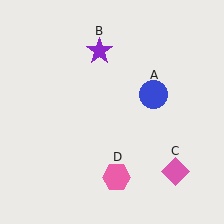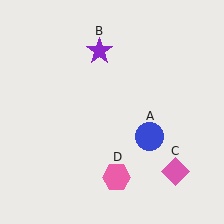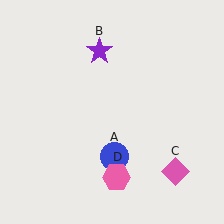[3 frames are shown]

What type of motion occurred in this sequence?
The blue circle (object A) rotated clockwise around the center of the scene.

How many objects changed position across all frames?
1 object changed position: blue circle (object A).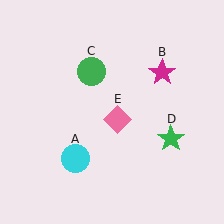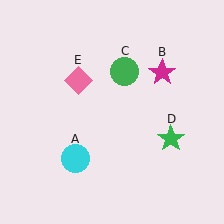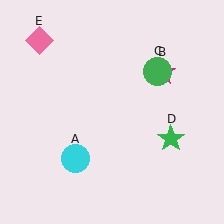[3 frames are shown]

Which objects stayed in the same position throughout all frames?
Cyan circle (object A) and magenta star (object B) and green star (object D) remained stationary.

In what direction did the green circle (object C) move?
The green circle (object C) moved right.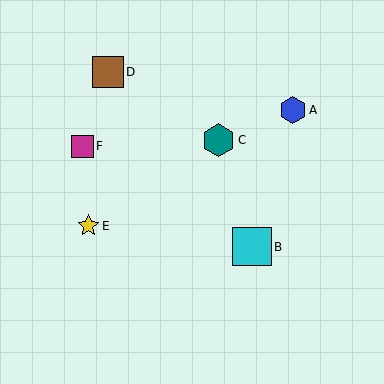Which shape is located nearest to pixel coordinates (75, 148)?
The magenta square (labeled F) at (83, 146) is nearest to that location.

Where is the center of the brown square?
The center of the brown square is at (108, 72).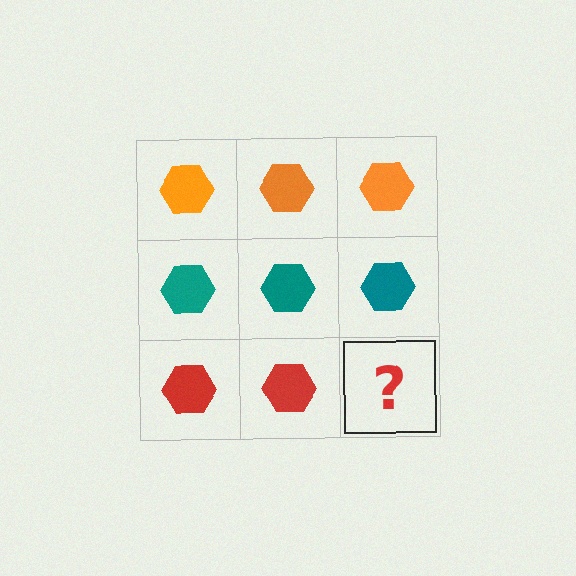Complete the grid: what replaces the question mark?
The question mark should be replaced with a red hexagon.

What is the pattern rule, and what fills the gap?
The rule is that each row has a consistent color. The gap should be filled with a red hexagon.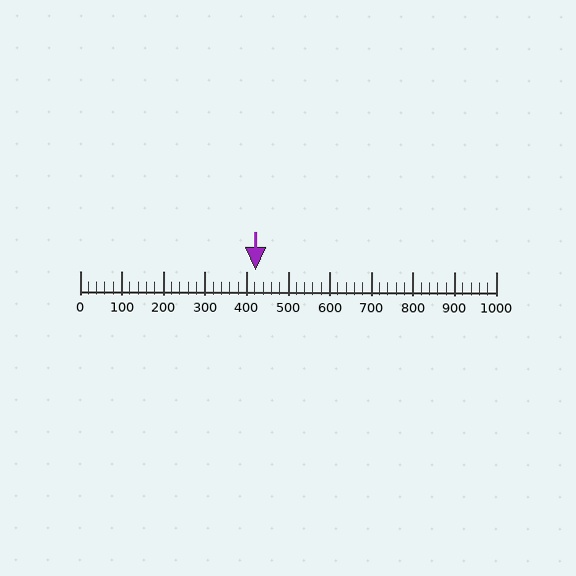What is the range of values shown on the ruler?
The ruler shows values from 0 to 1000.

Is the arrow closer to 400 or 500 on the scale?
The arrow is closer to 400.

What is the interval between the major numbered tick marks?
The major tick marks are spaced 100 units apart.